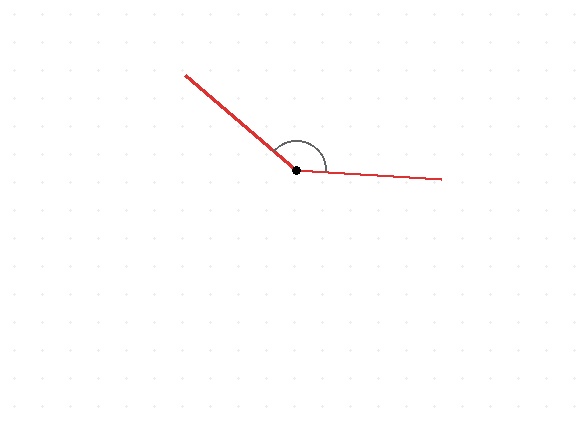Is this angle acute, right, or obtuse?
It is obtuse.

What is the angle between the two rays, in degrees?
Approximately 143 degrees.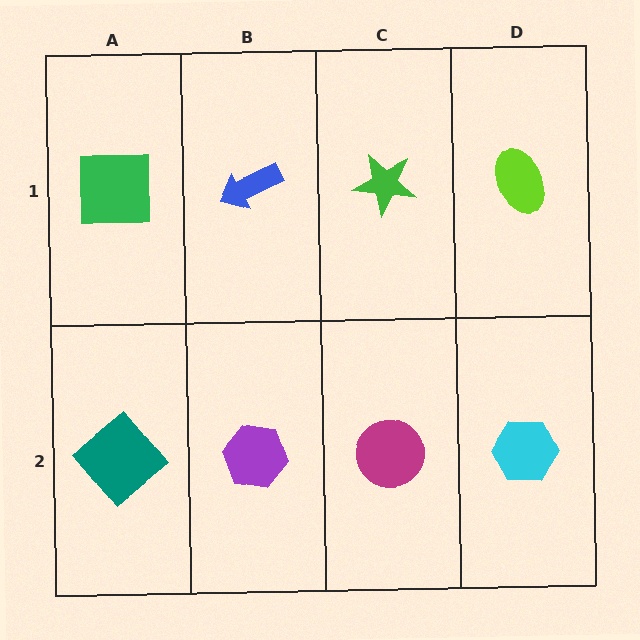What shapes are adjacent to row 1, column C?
A magenta circle (row 2, column C), a blue arrow (row 1, column B), a lime ellipse (row 1, column D).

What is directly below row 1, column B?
A purple hexagon.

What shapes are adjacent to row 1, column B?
A purple hexagon (row 2, column B), a green square (row 1, column A), a green star (row 1, column C).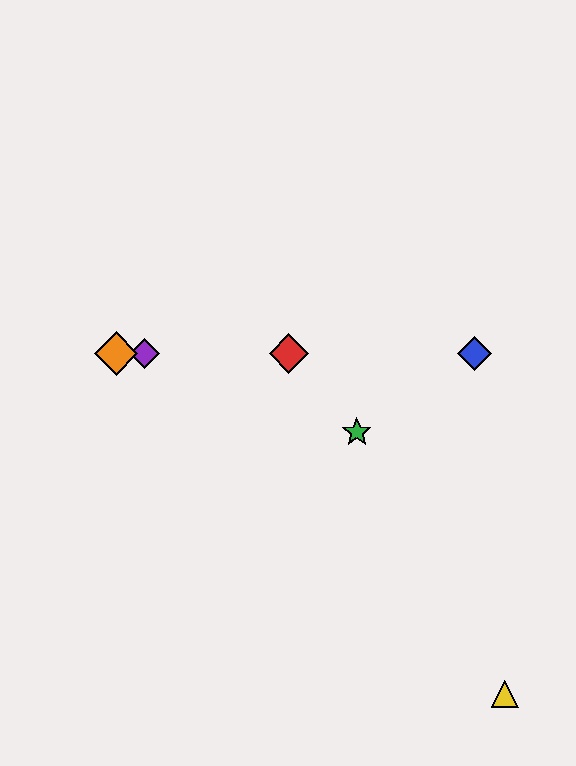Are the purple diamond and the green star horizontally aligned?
No, the purple diamond is at y≈353 and the green star is at y≈432.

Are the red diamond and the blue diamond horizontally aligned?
Yes, both are at y≈353.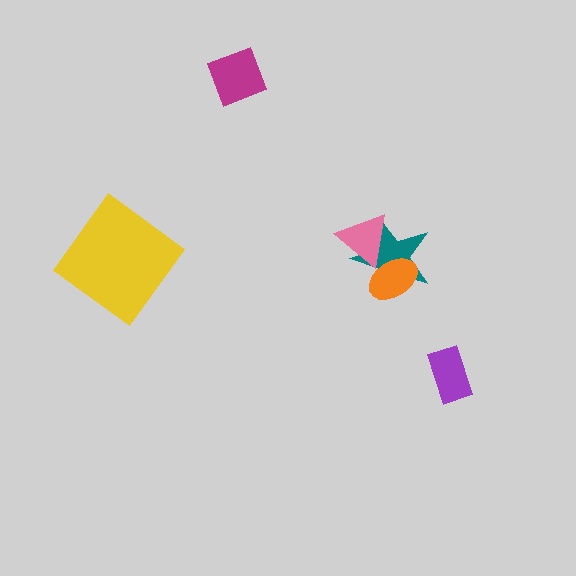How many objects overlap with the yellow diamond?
0 objects overlap with the yellow diamond.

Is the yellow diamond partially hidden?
No, no other shape covers it.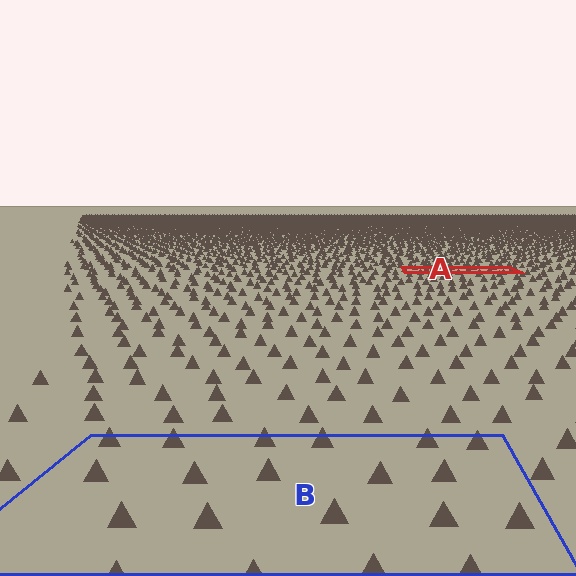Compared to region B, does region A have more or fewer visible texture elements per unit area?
Region A has more texture elements per unit area — they are packed more densely because it is farther away.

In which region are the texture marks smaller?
The texture marks are smaller in region A, because it is farther away.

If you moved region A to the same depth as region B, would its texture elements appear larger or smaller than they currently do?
They would appear larger. At a closer depth, the same texture elements are projected at a bigger on-screen size.